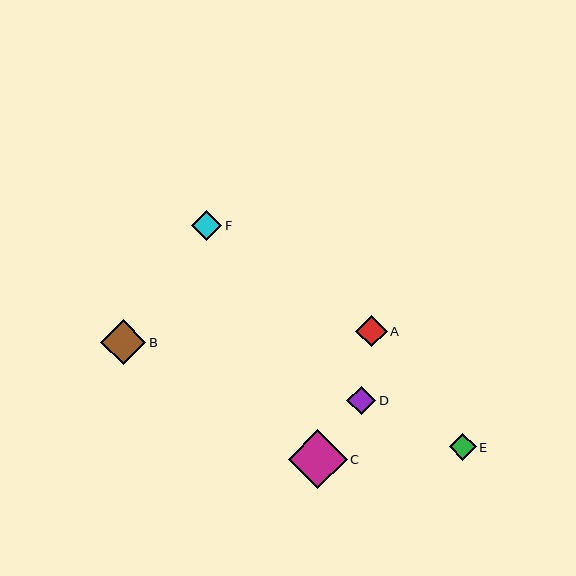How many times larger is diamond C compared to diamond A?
Diamond C is approximately 1.9 times the size of diamond A.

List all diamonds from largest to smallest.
From largest to smallest: C, B, A, F, D, E.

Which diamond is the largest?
Diamond C is the largest with a size of approximately 59 pixels.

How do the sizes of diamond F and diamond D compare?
Diamond F and diamond D are approximately the same size.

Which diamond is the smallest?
Diamond E is the smallest with a size of approximately 26 pixels.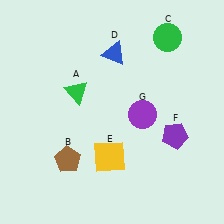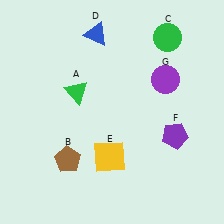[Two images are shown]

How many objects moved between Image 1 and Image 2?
2 objects moved between the two images.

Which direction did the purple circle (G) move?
The purple circle (G) moved up.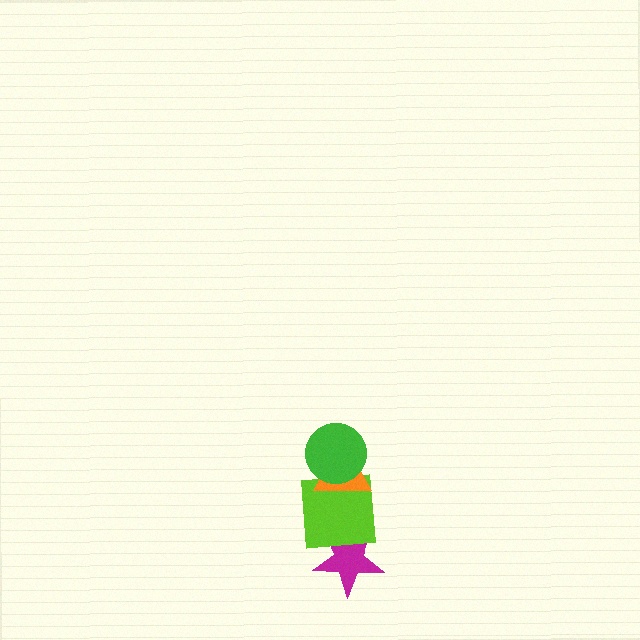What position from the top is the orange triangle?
The orange triangle is 2nd from the top.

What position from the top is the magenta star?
The magenta star is 4th from the top.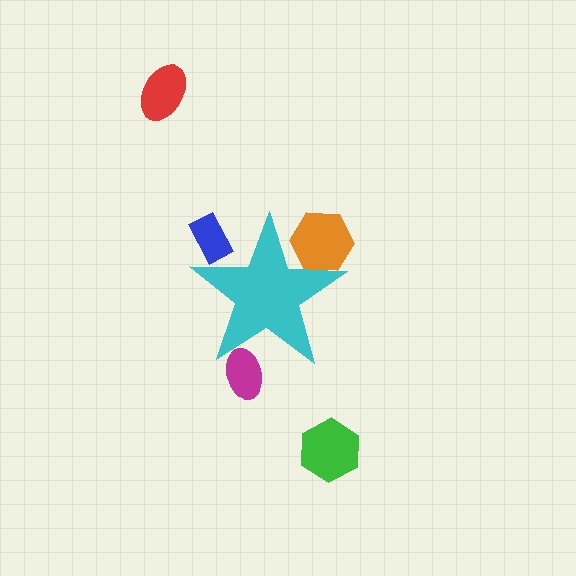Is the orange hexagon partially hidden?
Yes, the orange hexagon is partially hidden behind the cyan star.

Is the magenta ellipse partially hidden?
Yes, the magenta ellipse is partially hidden behind the cyan star.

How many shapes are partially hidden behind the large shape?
3 shapes are partially hidden.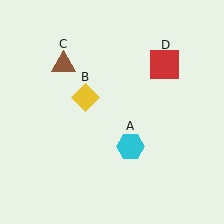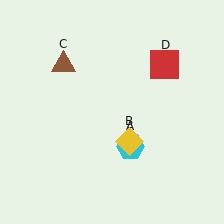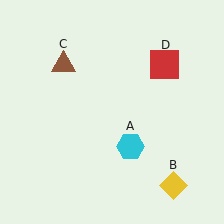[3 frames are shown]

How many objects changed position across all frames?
1 object changed position: yellow diamond (object B).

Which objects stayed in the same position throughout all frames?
Cyan hexagon (object A) and brown triangle (object C) and red square (object D) remained stationary.